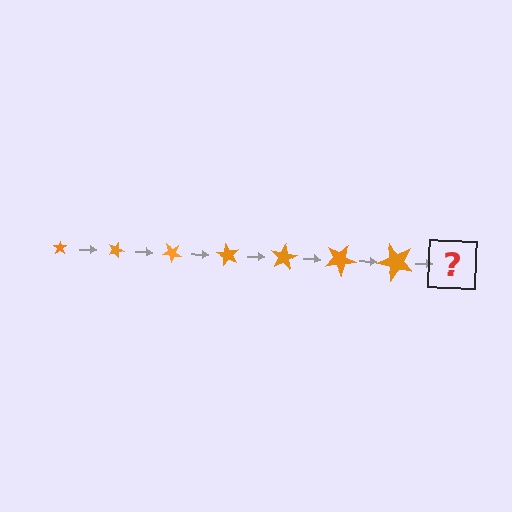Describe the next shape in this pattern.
It should be a star, larger than the previous one and rotated 140 degrees from the start.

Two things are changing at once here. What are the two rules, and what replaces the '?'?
The two rules are that the star grows larger each step and it rotates 20 degrees each step. The '?' should be a star, larger than the previous one and rotated 140 degrees from the start.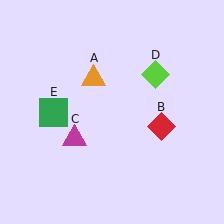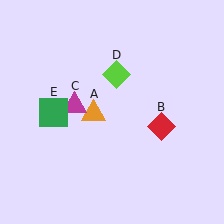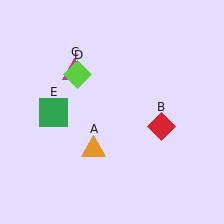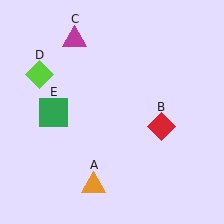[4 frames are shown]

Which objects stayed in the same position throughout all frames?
Red diamond (object B) and green square (object E) remained stationary.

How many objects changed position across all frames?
3 objects changed position: orange triangle (object A), magenta triangle (object C), lime diamond (object D).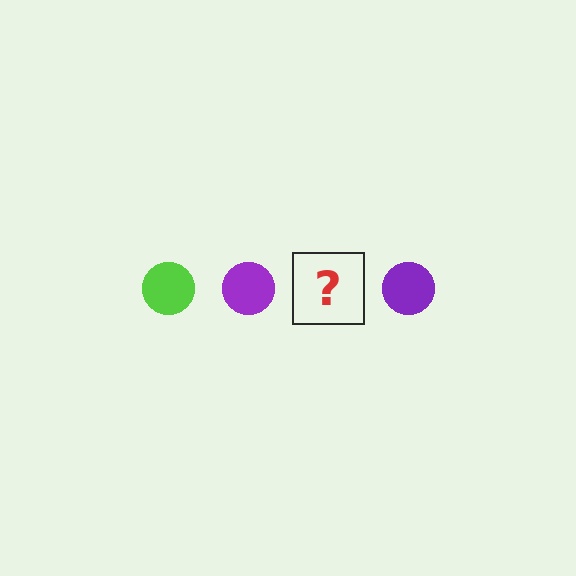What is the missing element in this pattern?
The missing element is a lime circle.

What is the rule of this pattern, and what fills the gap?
The rule is that the pattern cycles through lime, purple circles. The gap should be filled with a lime circle.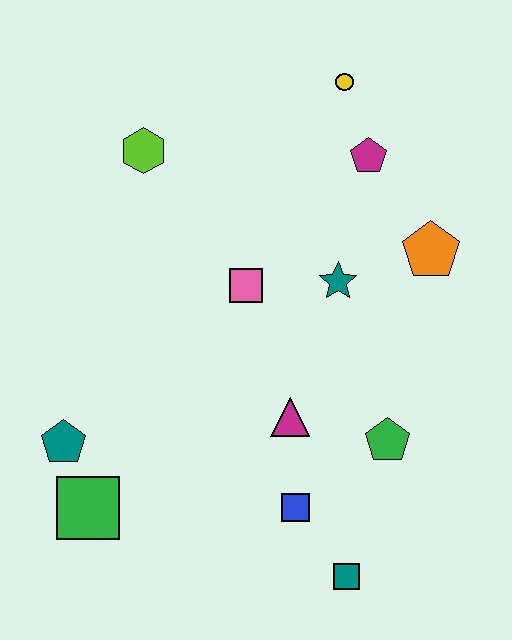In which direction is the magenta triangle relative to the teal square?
The magenta triangle is above the teal square.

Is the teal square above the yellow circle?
No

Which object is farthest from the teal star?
The green square is farthest from the teal star.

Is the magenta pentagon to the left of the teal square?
No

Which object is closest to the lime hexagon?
The pink square is closest to the lime hexagon.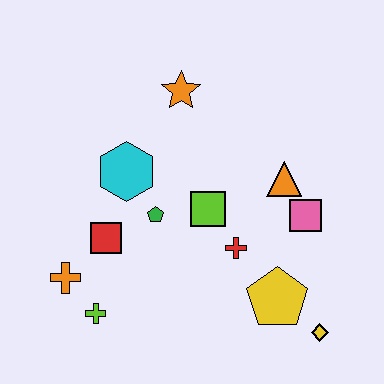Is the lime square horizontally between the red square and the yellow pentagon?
Yes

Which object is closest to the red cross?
The lime square is closest to the red cross.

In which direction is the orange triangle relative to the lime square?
The orange triangle is to the right of the lime square.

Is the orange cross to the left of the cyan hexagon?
Yes